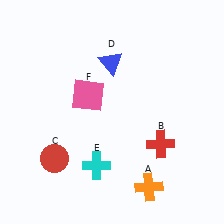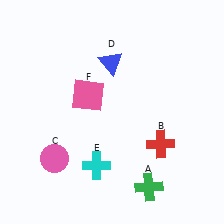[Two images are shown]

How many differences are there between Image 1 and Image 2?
There are 2 differences between the two images.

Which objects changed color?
A changed from orange to green. C changed from red to pink.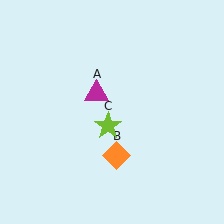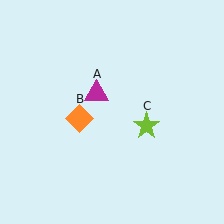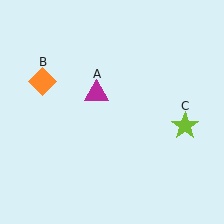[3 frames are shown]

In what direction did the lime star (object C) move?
The lime star (object C) moved right.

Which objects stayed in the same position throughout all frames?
Magenta triangle (object A) remained stationary.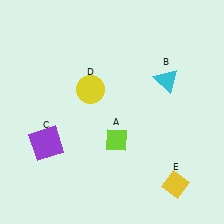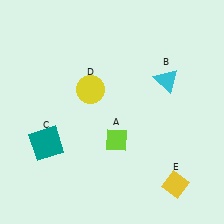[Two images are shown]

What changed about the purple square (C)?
In Image 1, C is purple. In Image 2, it changed to teal.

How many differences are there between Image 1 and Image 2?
There is 1 difference between the two images.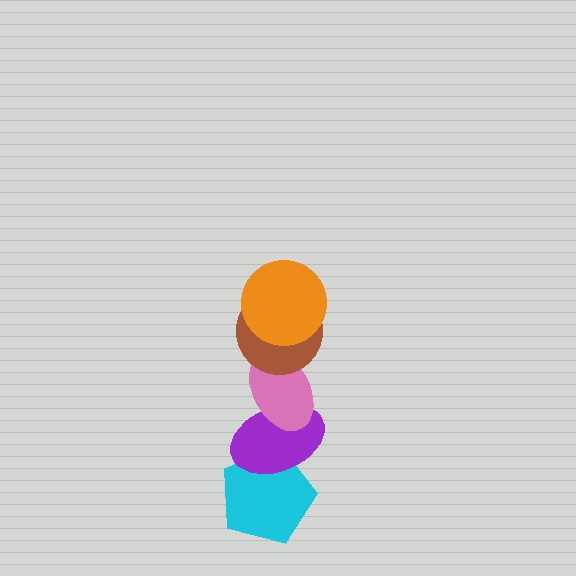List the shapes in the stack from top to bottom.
From top to bottom: the orange circle, the brown circle, the pink ellipse, the purple ellipse, the cyan pentagon.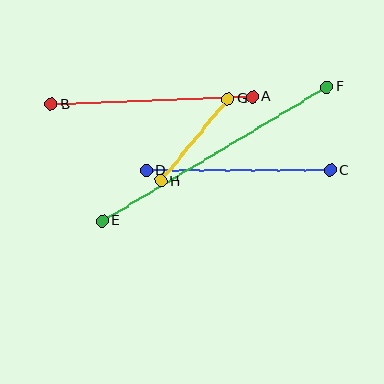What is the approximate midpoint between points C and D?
The midpoint is at approximately (238, 171) pixels.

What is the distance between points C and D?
The distance is approximately 184 pixels.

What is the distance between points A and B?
The distance is approximately 201 pixels.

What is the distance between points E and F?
The distance is approximately 261 pixels.